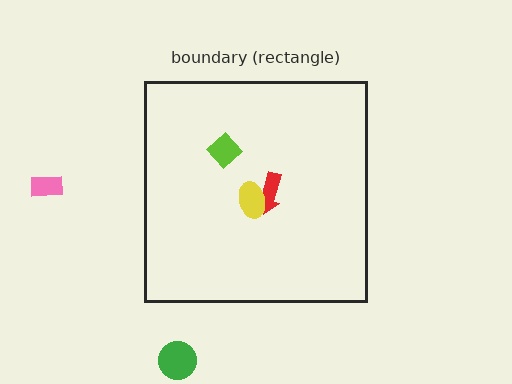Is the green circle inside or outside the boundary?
Outside.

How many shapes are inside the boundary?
3 inside, 2 outside.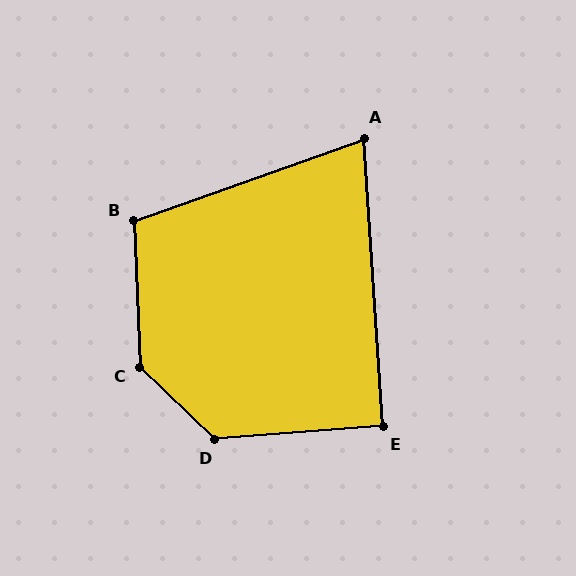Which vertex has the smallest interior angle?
A, at approximately 74 degrees.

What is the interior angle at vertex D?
Approximately 132 degrees (obtuse).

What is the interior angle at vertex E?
Approximately 91 degrees (approximately right).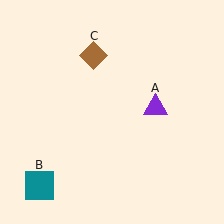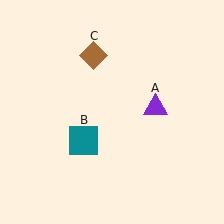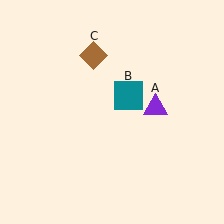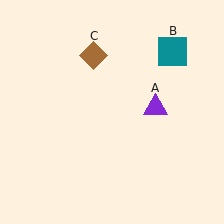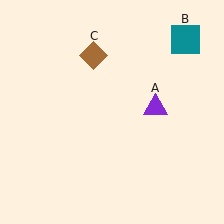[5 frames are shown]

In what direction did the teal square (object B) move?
The teal square (object B) moved up and to the right.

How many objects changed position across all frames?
1 object changed position: teal square (object B).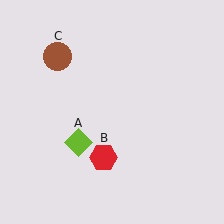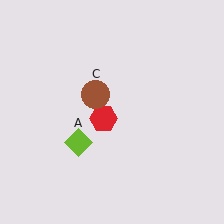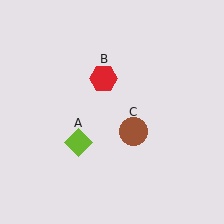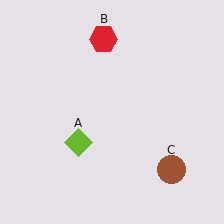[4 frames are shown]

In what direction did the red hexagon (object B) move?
The red hexagon (object B) moved up.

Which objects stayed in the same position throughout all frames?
Lime diamond (object A) remained stationary.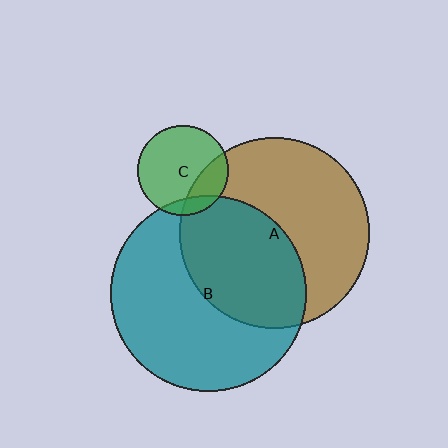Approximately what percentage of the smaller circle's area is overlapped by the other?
Approximately 25%.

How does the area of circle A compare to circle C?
Approximately 4.4 times.